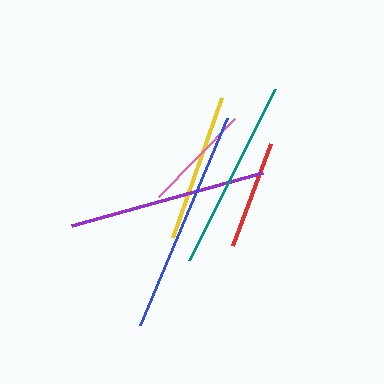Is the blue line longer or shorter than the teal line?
The blue line is longer than the teal line.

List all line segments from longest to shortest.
From longest to shortest: blue, purple, teal, yellow, red, pink.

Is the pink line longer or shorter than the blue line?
The blue line is longer than the pink line.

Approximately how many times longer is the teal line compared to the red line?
The teal line is approximately 1.8 times the length of the red line.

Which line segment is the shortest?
The pink line is the shortest at approximately 109 pixels.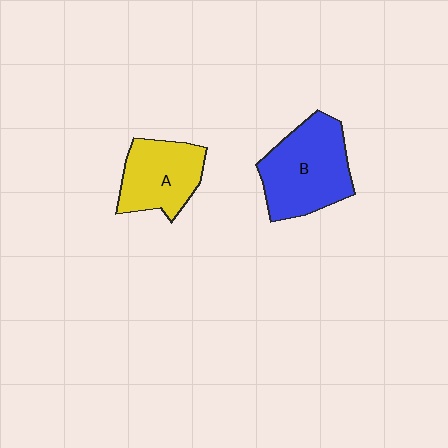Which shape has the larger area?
Shape B (blue).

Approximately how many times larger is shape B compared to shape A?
Approximately 1.3 times.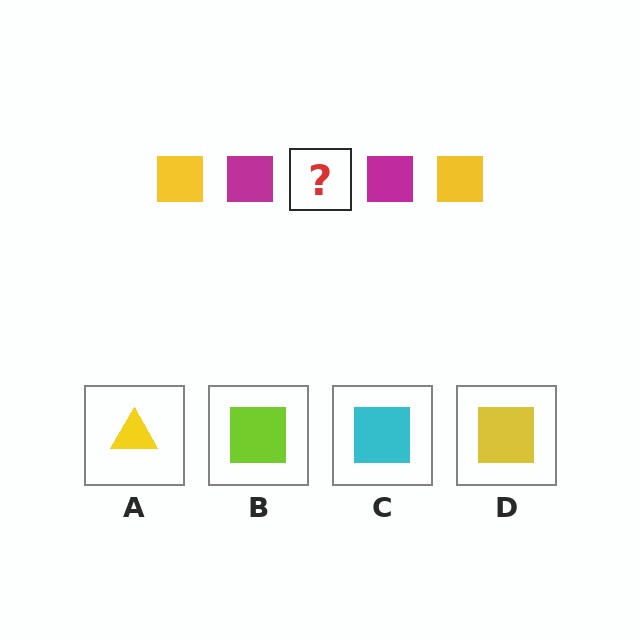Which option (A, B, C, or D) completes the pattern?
D.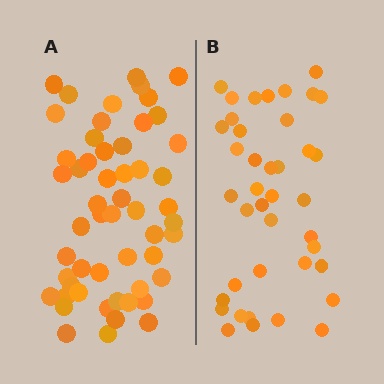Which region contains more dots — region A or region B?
Region A (the left region) has more dots.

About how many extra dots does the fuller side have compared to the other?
Region A has approximately 15 more dots than region B.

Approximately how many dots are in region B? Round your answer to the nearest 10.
About 40 dots.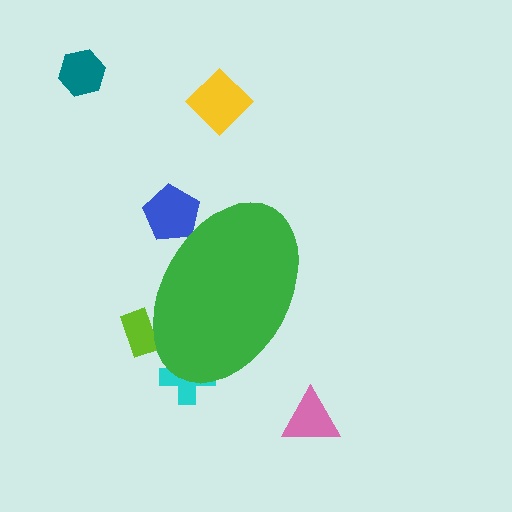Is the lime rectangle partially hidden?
Yes, the lime rectangle is partially hidden behind the green ellipse.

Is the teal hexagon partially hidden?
No, the teal hexagon is fully visible.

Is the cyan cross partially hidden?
Yes, the cyan cross is partially hidden behind the green ellipse.